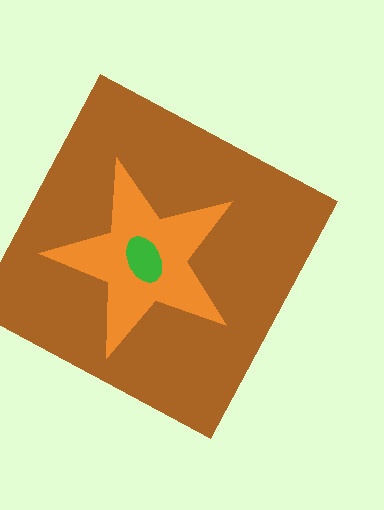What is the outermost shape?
The brown square.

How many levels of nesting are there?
3.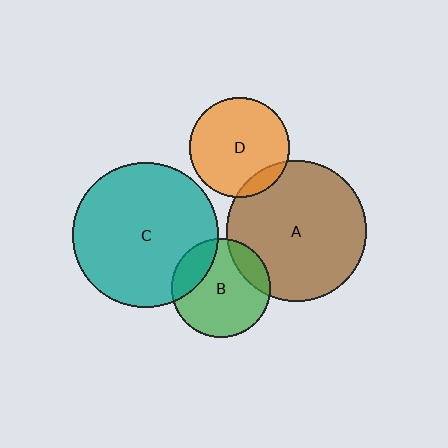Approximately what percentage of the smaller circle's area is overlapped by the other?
Approximately 20%.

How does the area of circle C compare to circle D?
Approximately 2.1 times.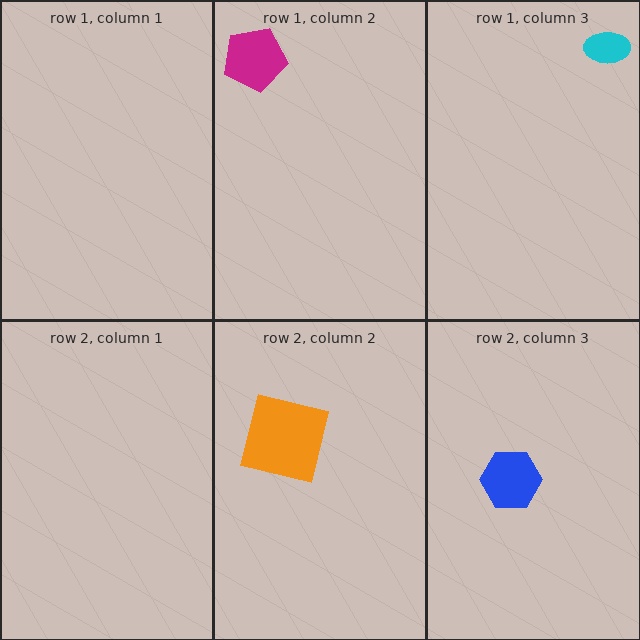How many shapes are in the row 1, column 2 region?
1.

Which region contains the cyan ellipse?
The row 1, column 3 region.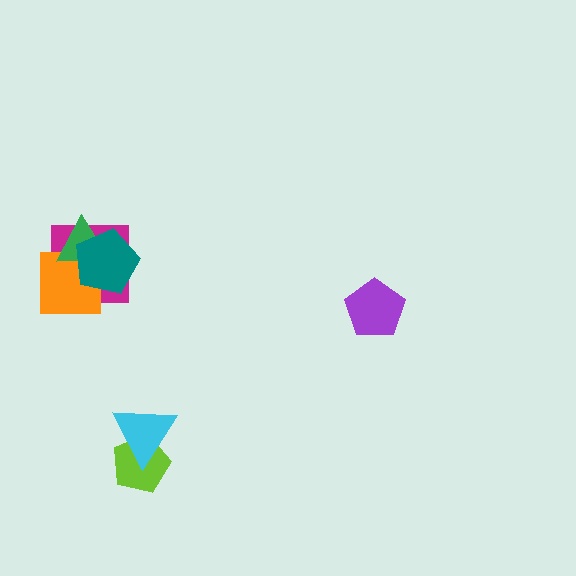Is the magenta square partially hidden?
Yes, it is partially covered by another shape.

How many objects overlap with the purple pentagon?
0 objects overlap with the purple pentagon.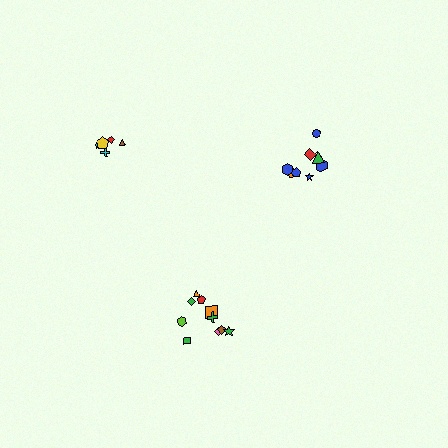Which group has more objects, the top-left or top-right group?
The top-right group.